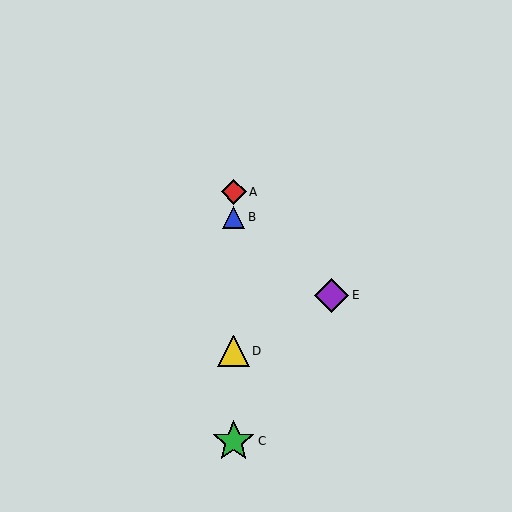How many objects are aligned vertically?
4 objects (A, B, C, D) are aligned vertically.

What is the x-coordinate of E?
Object E is at x≈331.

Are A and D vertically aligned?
Yes, both are at x≈234.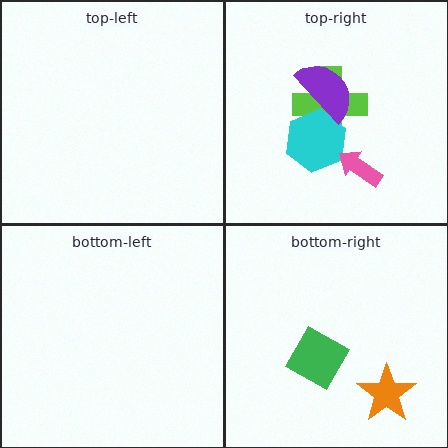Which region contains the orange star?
The bottom-right region.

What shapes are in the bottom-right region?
The green diamond, the orange star.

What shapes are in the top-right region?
The lime cross, the cyan hexagon, the pink arrow, the purple semicircle.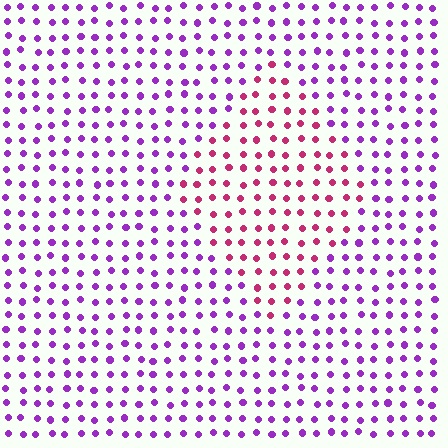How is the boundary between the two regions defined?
The boundary is defined purely by a slight shift in hue (about 48 degrees). Spacing, size, and orientation are identical on both sides.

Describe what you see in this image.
The image is filled with small purple elements in a uniform arrangement. A diamond-shaped region is visible where the elements are tinted to a slightly different hue, forming a subtle color boundary.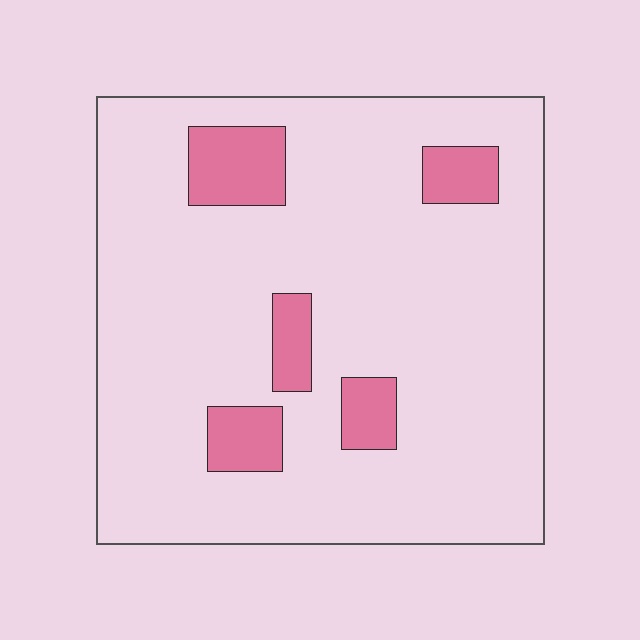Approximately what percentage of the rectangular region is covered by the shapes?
Approximately 15%.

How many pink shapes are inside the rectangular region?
5.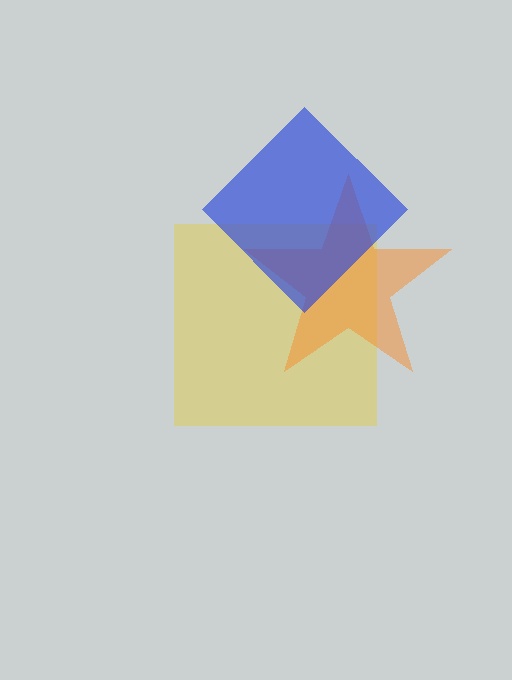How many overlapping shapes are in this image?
There are 3 overlapping shapes in the image.